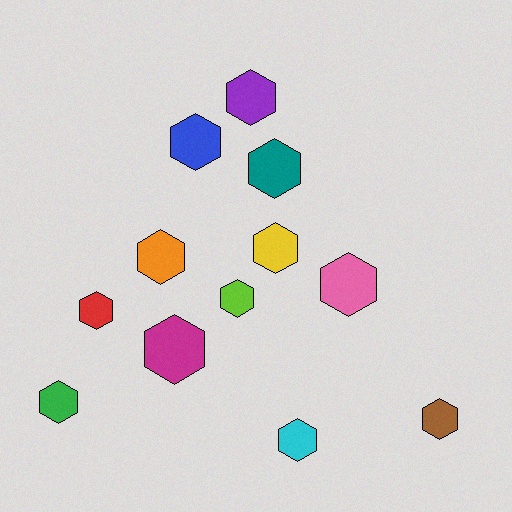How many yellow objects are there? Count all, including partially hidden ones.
There is 1 yellow object.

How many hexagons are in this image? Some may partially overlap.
There are 12 hexagons.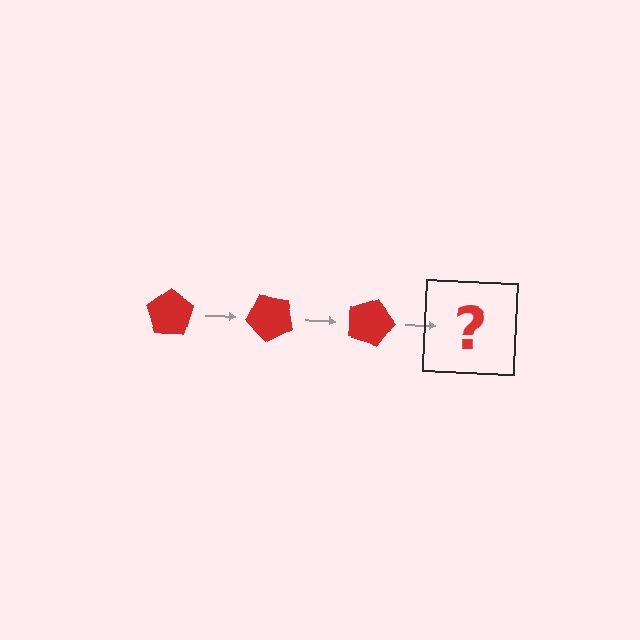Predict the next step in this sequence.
The next step is a red pentagon rotated 135 degrees.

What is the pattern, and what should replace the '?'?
The pattern is that the pentagon rotates 45 degrees each step. The '?' should be a red pentagon rotated 135 degrees.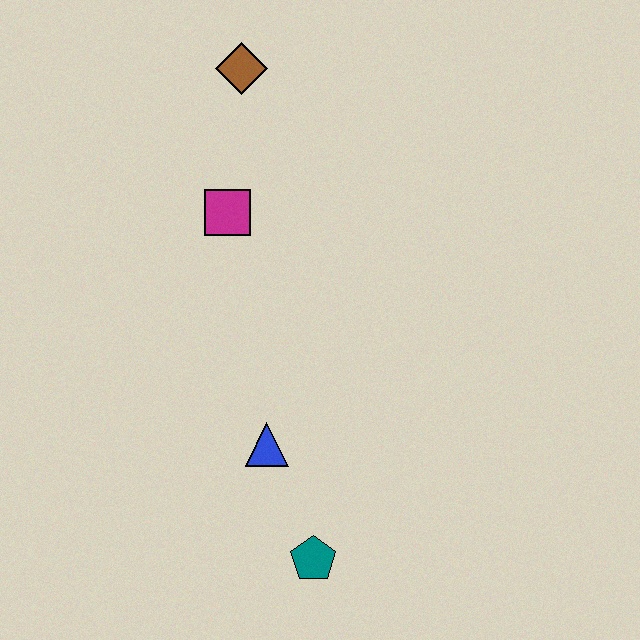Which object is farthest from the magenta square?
The teal pentagon is farthest from the magenta square.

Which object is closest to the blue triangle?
The teal pentagon is closest to the blue triangle.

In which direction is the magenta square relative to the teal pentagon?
The magenta square is above the teal pentagon.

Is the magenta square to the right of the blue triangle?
No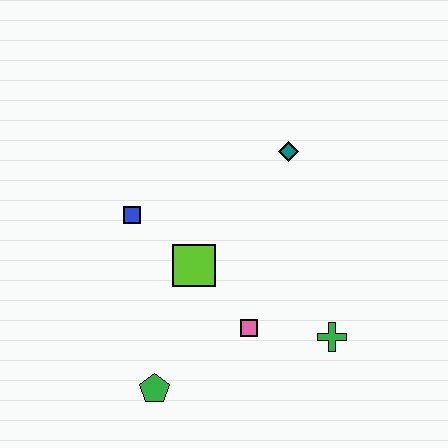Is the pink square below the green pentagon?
No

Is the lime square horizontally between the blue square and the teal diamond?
Yes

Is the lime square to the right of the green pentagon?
Yes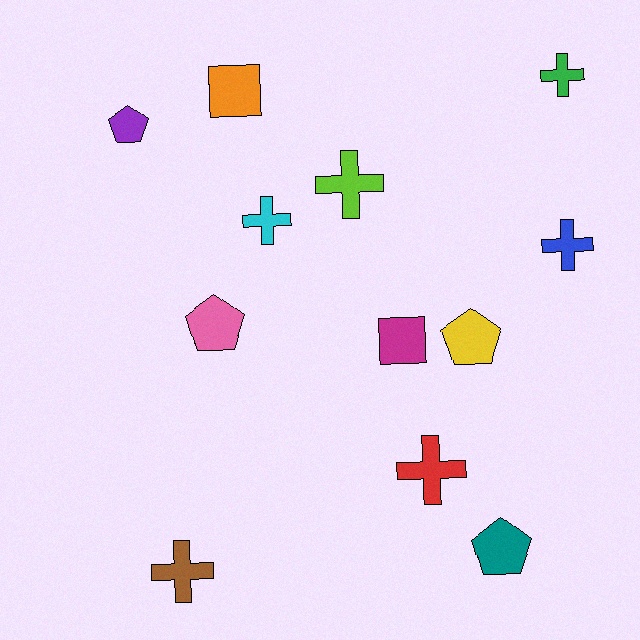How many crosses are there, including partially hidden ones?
There are 6 crosses.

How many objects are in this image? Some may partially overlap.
There are 12 objects.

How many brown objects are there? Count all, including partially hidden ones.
There is 1 brown object.